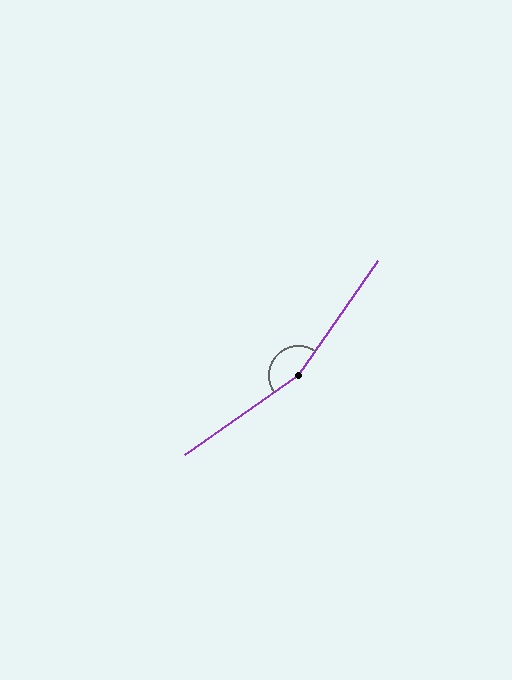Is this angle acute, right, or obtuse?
It is obtuse.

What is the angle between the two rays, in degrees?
Approximately 160 degrees.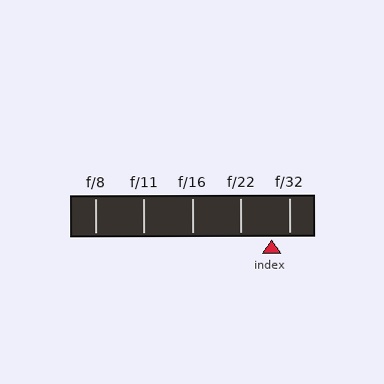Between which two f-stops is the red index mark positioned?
The index mark is between f/22 and f/32.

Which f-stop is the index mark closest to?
The index mark is closest to f/32.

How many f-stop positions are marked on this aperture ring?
There are 5 f-stop positions marked.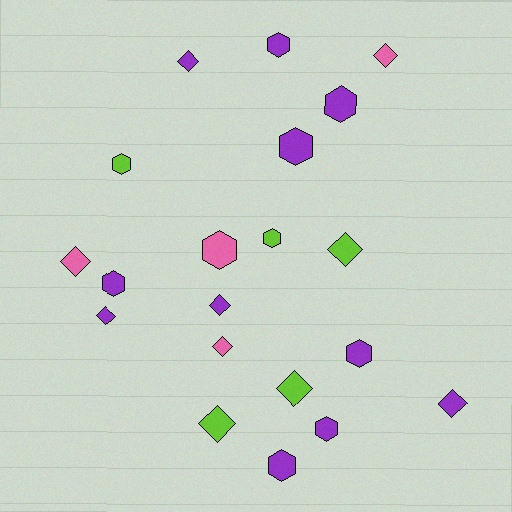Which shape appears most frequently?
Diamond, with 10 objects.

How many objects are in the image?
There are 20 objects.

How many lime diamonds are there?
There are 3 lime diamonds.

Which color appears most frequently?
Purple, with 11 objects.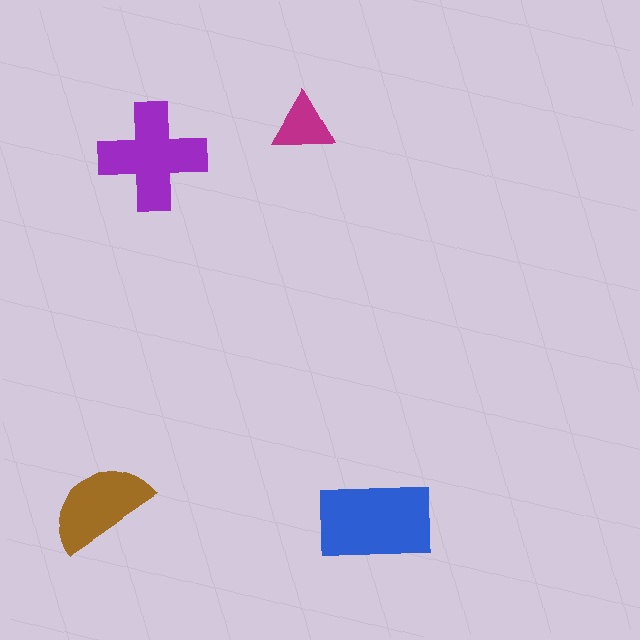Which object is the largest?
The blue rectangle.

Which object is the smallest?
The magenta triangle.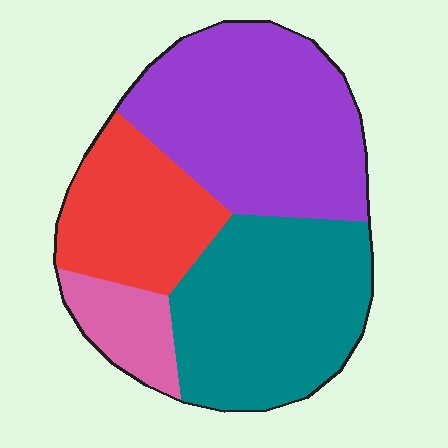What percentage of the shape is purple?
Purple covers 37% of the shape.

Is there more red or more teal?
Teal.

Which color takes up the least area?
Pink, at roughly 10%.